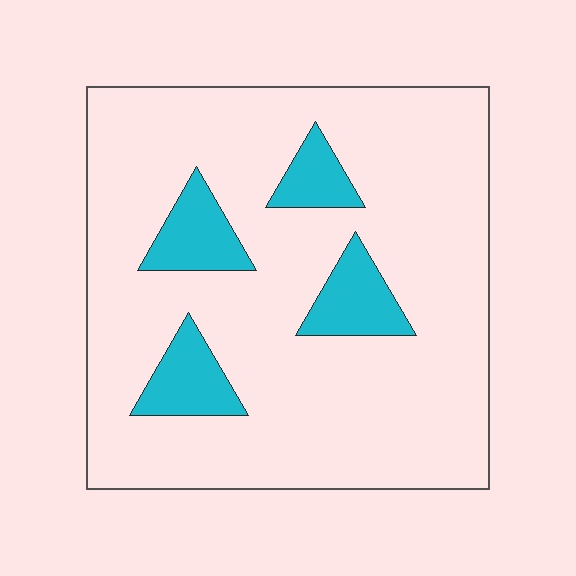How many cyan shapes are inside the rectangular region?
4.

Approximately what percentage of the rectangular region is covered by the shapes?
Approximately 15%.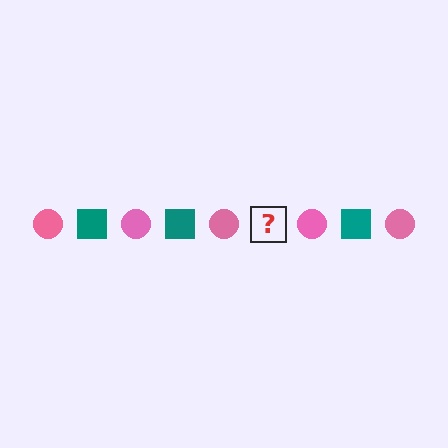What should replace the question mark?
The question mark should be replaced with a teal square.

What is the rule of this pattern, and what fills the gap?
The rule is that the pattern alternates between pink circle and teal square. The gap should be filled with a teal square.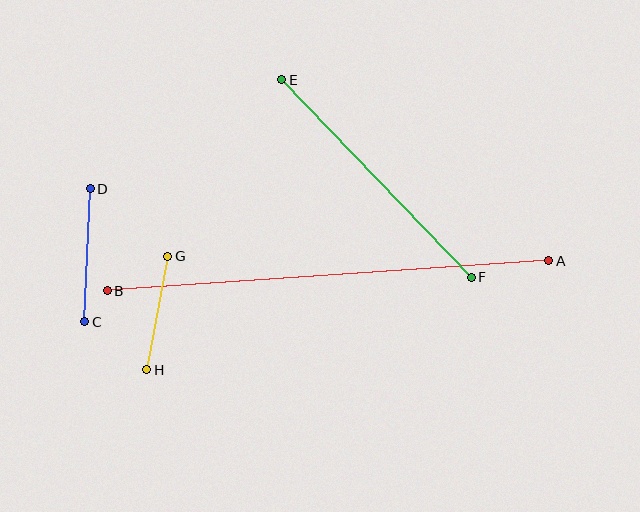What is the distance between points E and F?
The distance is approximately 274 pixels.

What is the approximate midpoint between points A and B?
The midpoint is at approximately (328, 276) pixels.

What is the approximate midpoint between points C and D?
The midpoint is at approximately (88, 255) pixels.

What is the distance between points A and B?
The distance is approximately 443 pixels.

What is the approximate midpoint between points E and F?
The midpoint is at approximately (376, 178) pixels.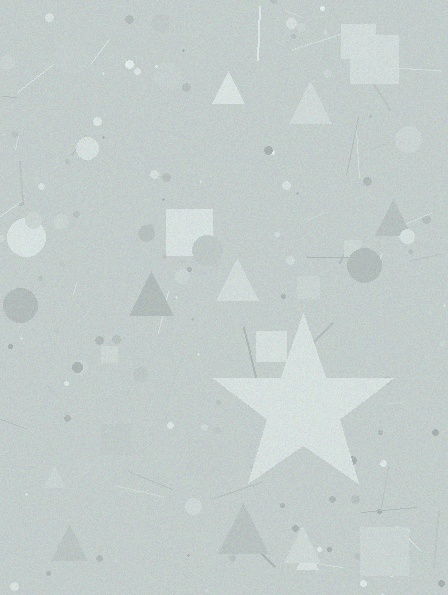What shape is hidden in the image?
A star is hidden in the image.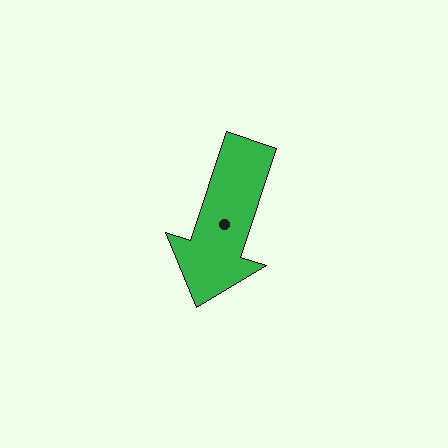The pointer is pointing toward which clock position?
Roughly 7 o'clock.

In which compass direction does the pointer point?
South.